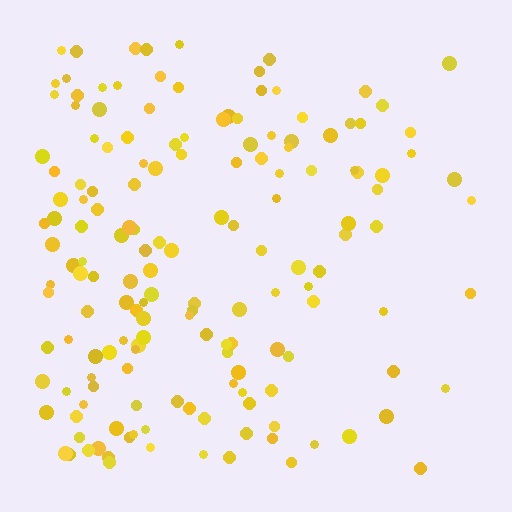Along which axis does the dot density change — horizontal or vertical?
Horizontal.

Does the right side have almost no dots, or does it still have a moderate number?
Still a moderate number, just noticeably fewer than the left.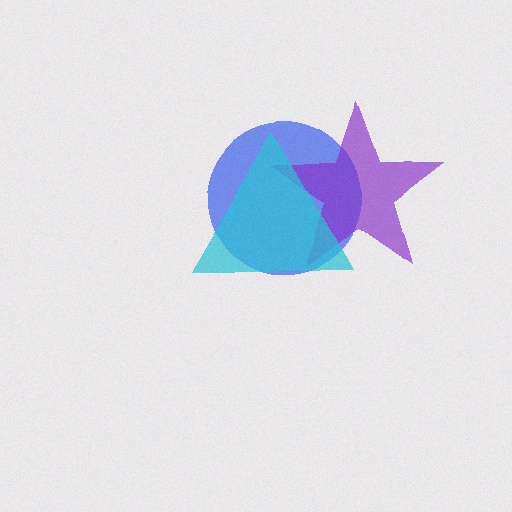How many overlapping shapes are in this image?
There are 3 overlapping shapes in the image.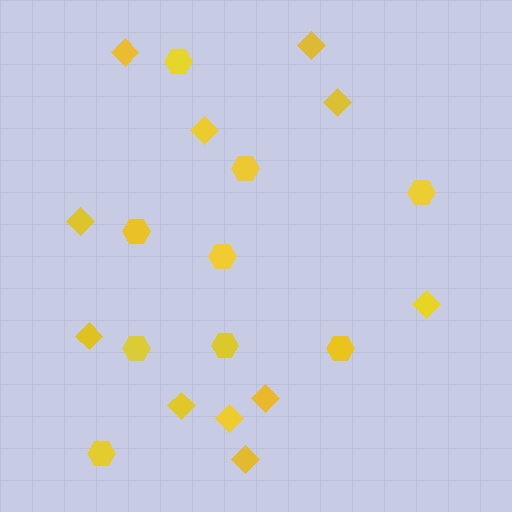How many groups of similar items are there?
There are 2 groups: one group of hexagons (9) and one group of diamonds (11).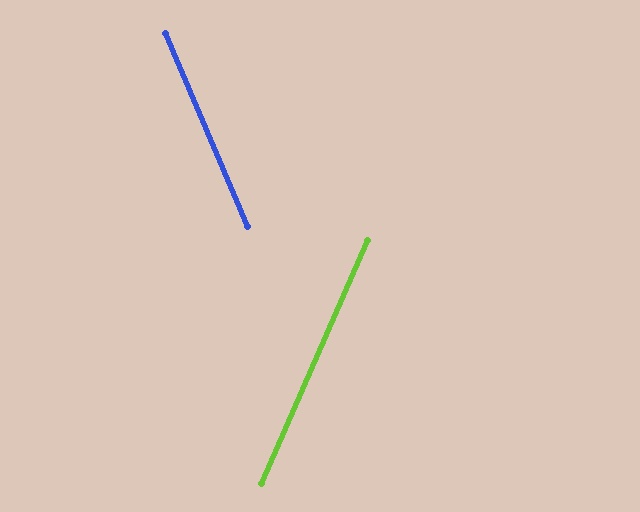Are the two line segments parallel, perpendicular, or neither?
Neither parallel nor perpendicular — they differ by about 47°.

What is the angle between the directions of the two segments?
Approximately 47 degrees.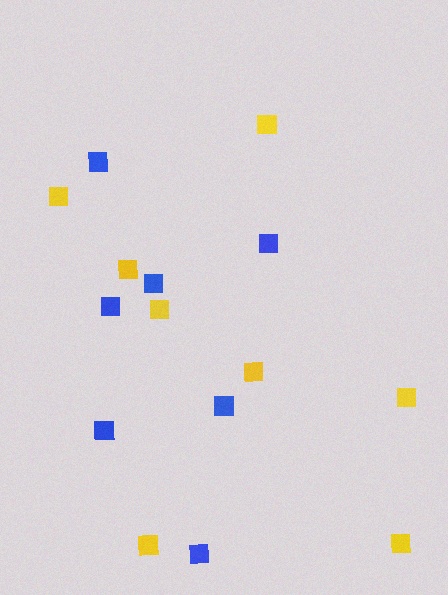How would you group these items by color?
There are 2 groups: one group of blue squares (7) and one group of yellow squares (8).